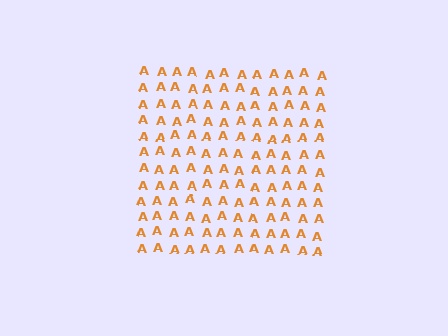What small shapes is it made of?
It is made of small letter A's.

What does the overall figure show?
The overall figure shows a square.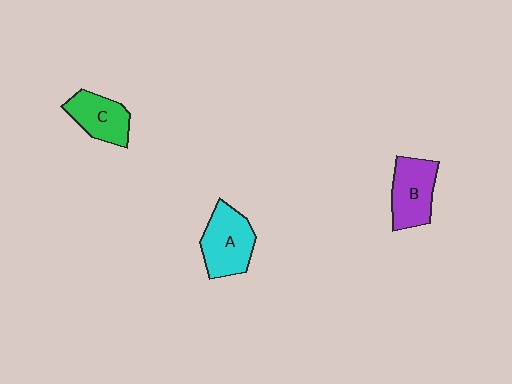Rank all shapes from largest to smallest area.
From largest to smallest: A (cyan), B (purple), C (green).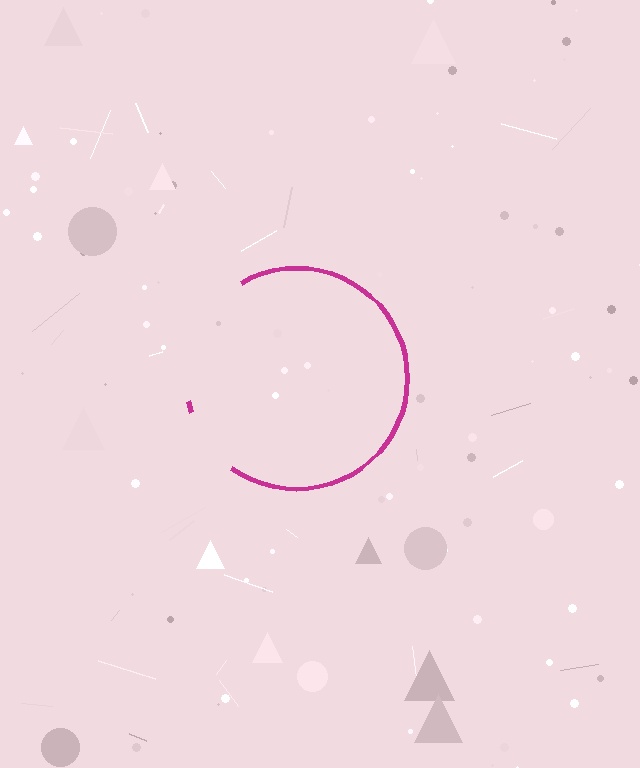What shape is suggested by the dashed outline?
The dashed outline suggests a circle.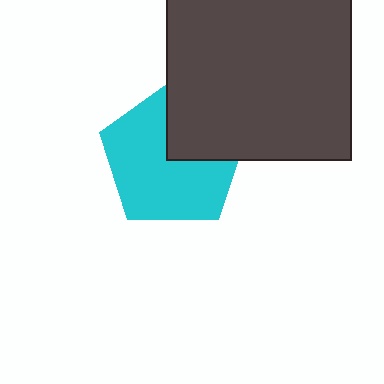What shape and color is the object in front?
The object in front is a dark gray rectangle.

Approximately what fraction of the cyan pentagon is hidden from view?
Roughly 32% of the cyan pentagon is hidden behind the dark gray rectangle.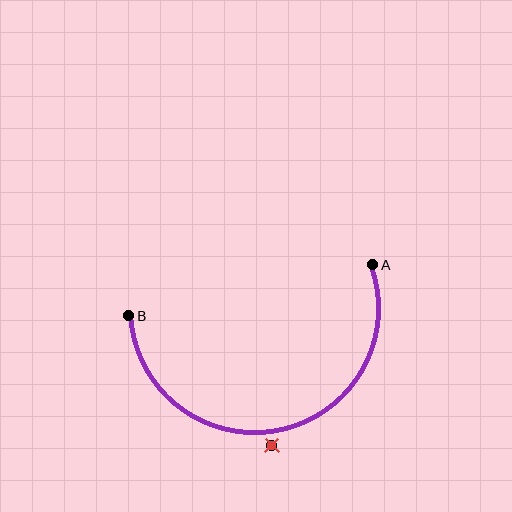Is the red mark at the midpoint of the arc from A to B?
No — the red mark does not lie on the arc at all. It sits slightly outside the curve.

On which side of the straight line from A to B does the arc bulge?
The arc bulges below the straight line connecting A and B.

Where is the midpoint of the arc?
The arc midpoint is the point on the curve farthest from the straight line joining A and B. It sits below that line.